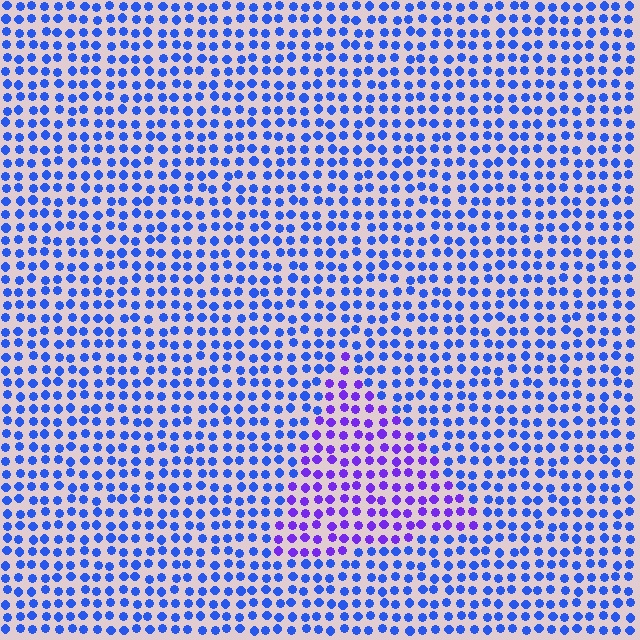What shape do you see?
I see a triangle.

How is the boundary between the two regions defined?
The boundary is defined purely by a slight shift in hue (about 39 degrees). Spacing, size, and orientation are identical on both sides.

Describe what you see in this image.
The image is filled with small blue elements in a uniform arrangement. A triangle-shaped region is visible where the elements are tinted to a slightly different hue, forming a subtle color boundary.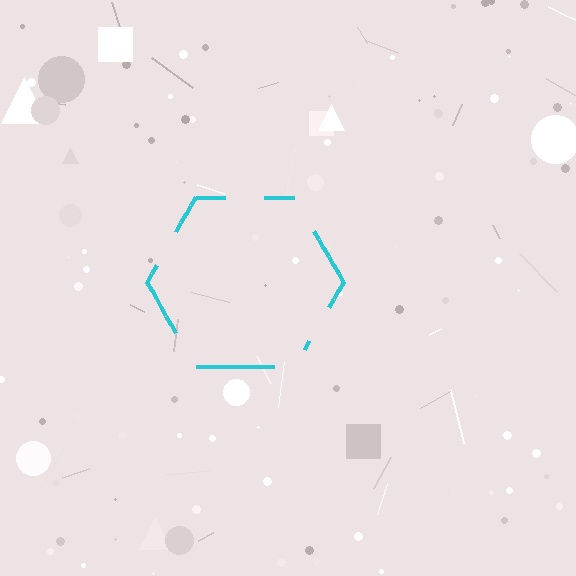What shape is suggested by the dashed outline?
The dashed outline suggests a hexagon.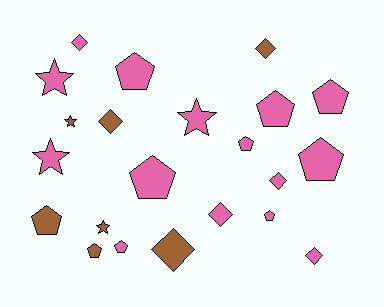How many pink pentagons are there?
There are 8 pink pentagons.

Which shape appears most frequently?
Pentagon, with 10 objects.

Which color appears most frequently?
Pink, with 15 objects.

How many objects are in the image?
There are 22 objects.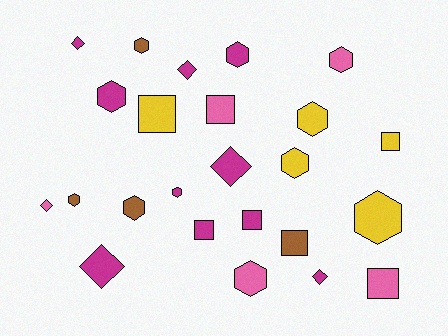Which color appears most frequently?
Magenta, with 10 objects.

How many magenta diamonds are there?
There are 5 magenta diamonds.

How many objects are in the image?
There are 24 objects.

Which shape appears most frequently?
Hexagon, with 11 objects.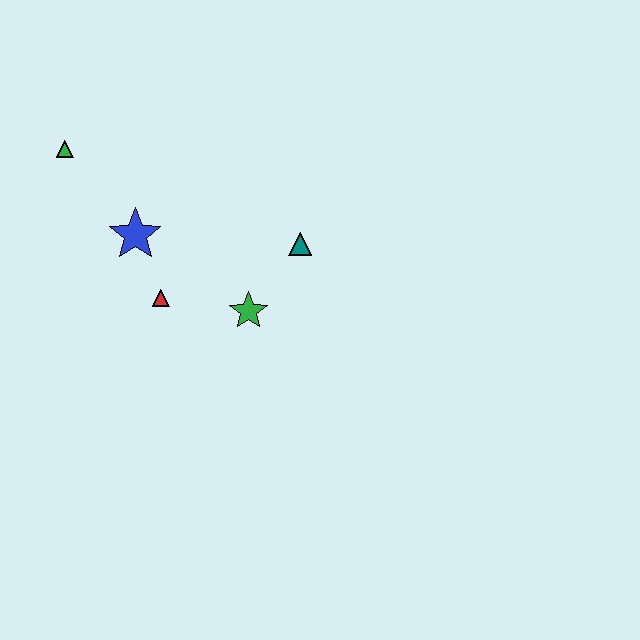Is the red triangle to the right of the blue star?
Yes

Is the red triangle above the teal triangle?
No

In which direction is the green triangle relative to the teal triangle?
The green triangle is to the left of the teal triangle.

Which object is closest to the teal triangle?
The green star is closest to the teal triangle.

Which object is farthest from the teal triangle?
The green triangle is farthest from the teal triangle.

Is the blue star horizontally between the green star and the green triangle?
Yes